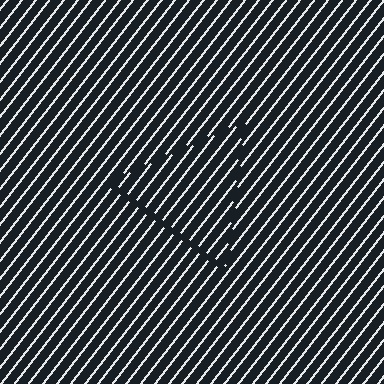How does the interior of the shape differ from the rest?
The interior of the shape contains the same grating, shifted by half a period — the contour is defined by the phase discontinuity where line-ends from the inner and outer gratings abut.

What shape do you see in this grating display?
An illusory triangle. The interior of the shape contains the same grating, shifted by half a period — the contour is defined by the phase discontinuity where line-ends from the inner and outer gratings abut.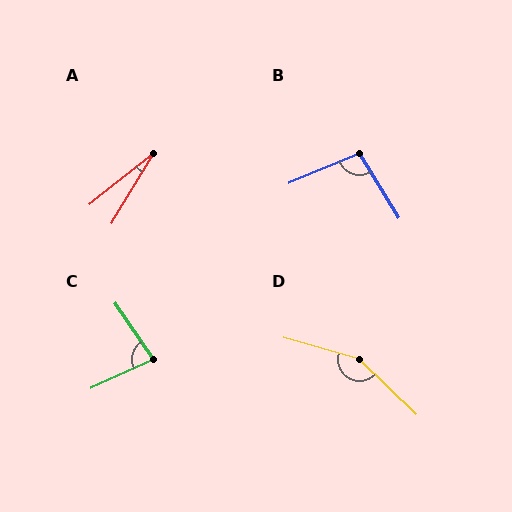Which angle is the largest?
D, at approximately 152 degrees.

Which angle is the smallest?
A, at approximately 20 degrees.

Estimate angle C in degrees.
Approximately 80 degrees.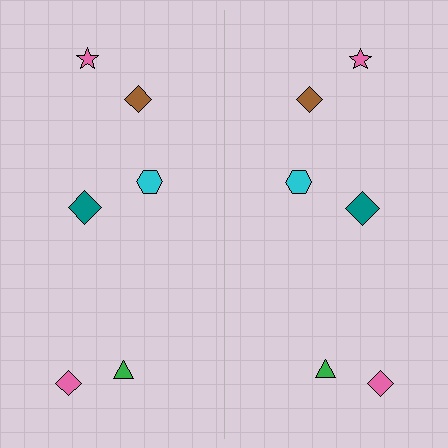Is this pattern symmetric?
Yes, this pattern has bilateral (reflection) symmetry.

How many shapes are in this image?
There are 12 shapes in this image.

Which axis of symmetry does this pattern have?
The pattern has a vertical axis of symmetry running through the center of the image.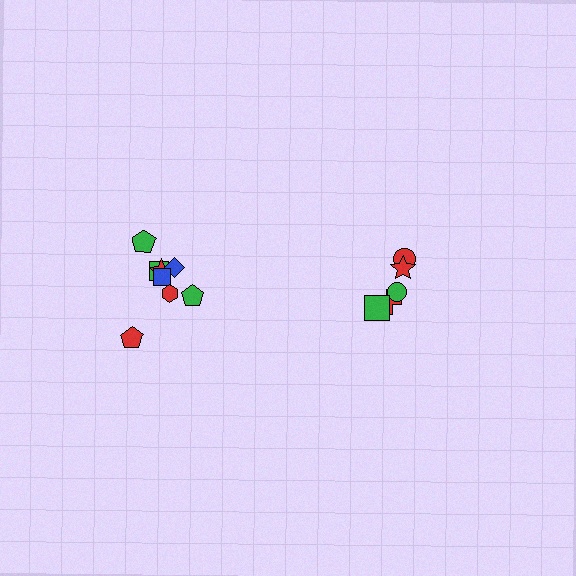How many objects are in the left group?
There are 8 objects.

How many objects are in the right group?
There are 6 objects.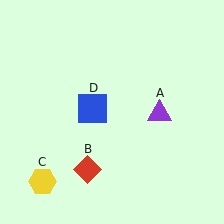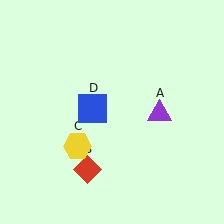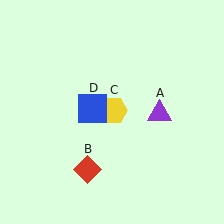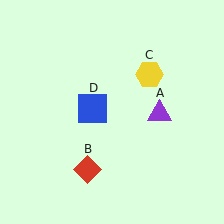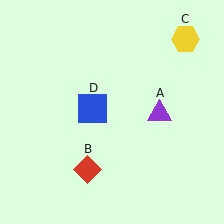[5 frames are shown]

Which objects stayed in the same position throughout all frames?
Purple triangle (object A) and red diamond (object B) and blue square (object D) remained stationary.